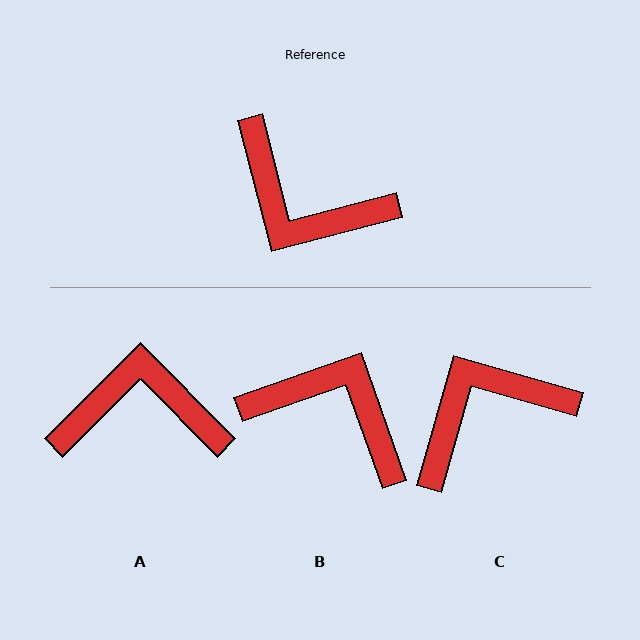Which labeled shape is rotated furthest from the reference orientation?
B, about 175 degrees away.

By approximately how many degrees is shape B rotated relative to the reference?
Approximately 175 degrees clockwise.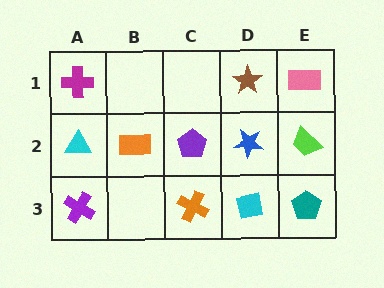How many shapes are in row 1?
3 shapes.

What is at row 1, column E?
A pink rectangle.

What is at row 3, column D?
A cyan square.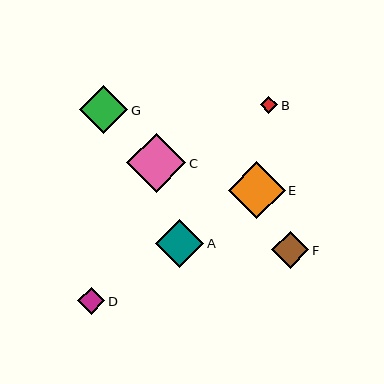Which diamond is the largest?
Diamond C is the largest with a size of approximately 60 pixels.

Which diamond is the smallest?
Diamond B is the smallest with a size of approximately 17 pixels.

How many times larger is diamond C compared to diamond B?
Diamond C is approximately 3.4 times the size of diamond B.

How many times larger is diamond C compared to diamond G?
Diamond C is approximately 1.2 times the size of diamond G.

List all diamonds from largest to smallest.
From largest to smallest: C, E, G, A, F, D, B.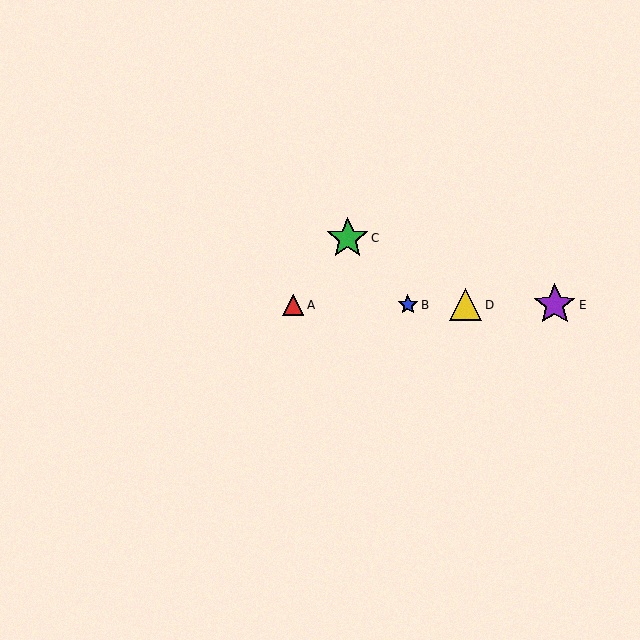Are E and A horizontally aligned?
Yes, both are at y≈305.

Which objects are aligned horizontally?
Objects A, B, D, E are aligned horizontally.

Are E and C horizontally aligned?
No, E is at y≈305 and C is at y≈238.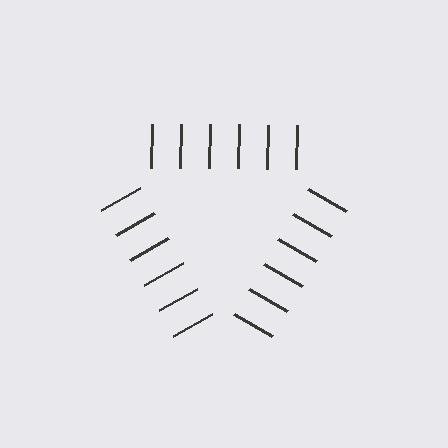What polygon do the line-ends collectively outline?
An illusory triangle — the line segments terminate on its edges but no continuous stroke is drawn.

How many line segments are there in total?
18 — 6 along each of the 3 edges.